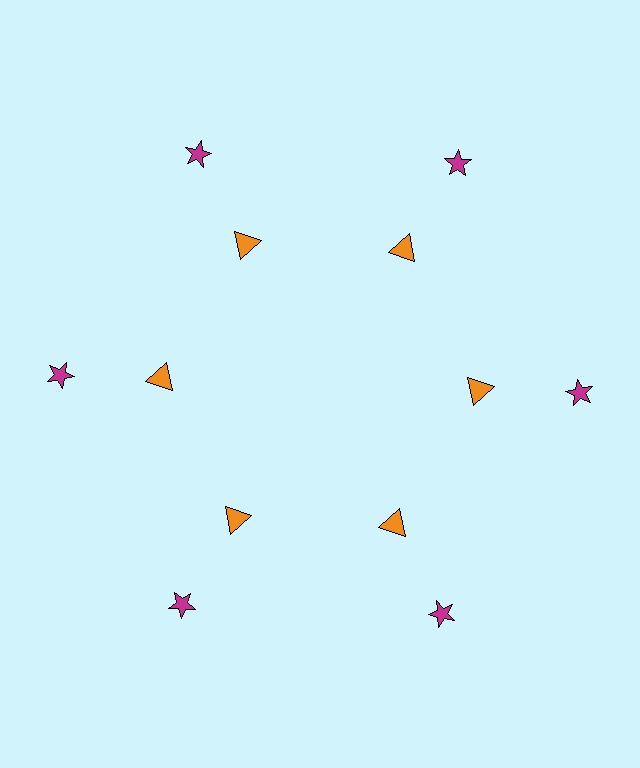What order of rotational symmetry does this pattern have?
This pattern has 6-fold rotational symmetry.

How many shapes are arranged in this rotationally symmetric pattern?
There are 12 shapes, arranged in 6 groups of 2.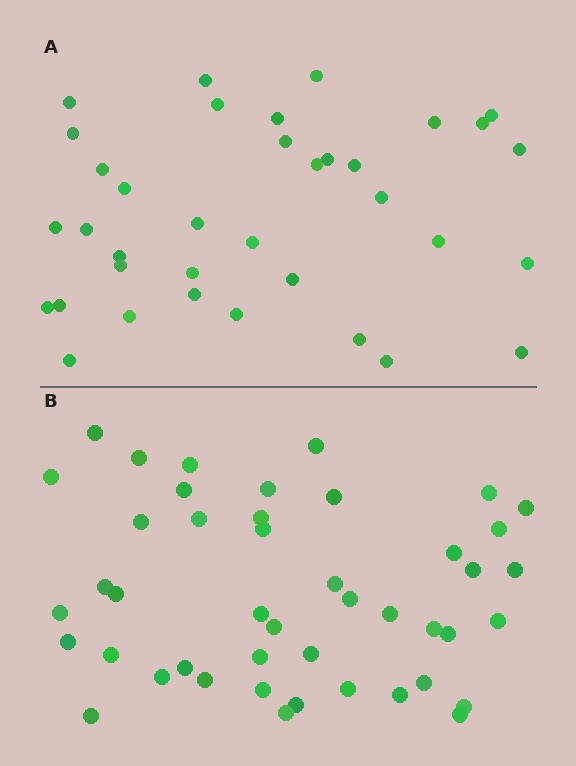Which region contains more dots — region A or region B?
Region B (the bottom region) has more dots.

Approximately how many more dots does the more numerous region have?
Region B has roughly 8 or so more dots than region A.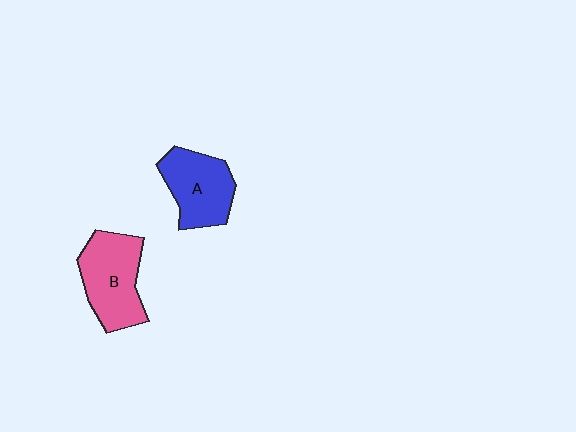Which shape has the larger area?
Shape B (pink).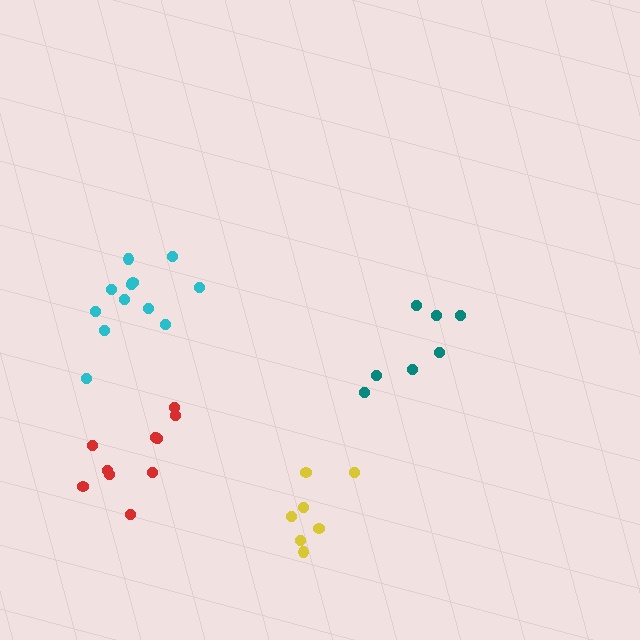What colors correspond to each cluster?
The clusters are colored: teal, cyan, yellow, red.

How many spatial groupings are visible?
There are 4 spatial groupings.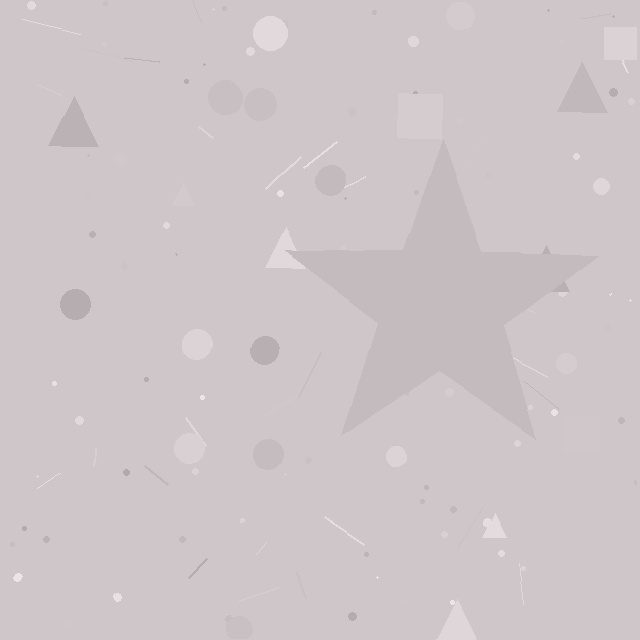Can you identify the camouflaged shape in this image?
The camouflaged shape is a star.